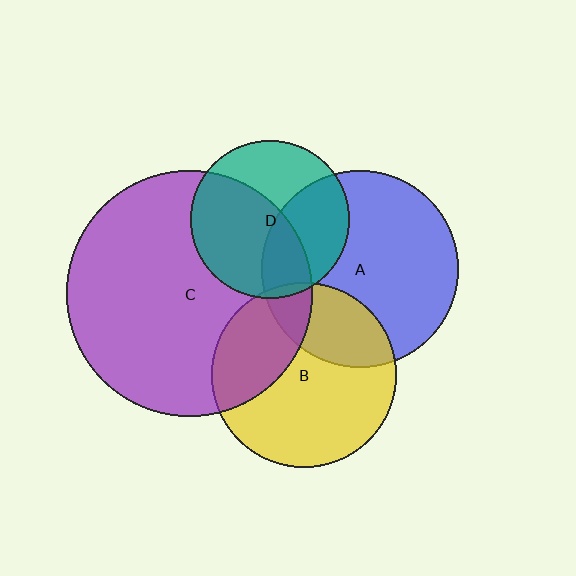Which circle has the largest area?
Circle C (purple).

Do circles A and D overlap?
Yes.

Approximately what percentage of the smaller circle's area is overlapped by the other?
Approximately 40%.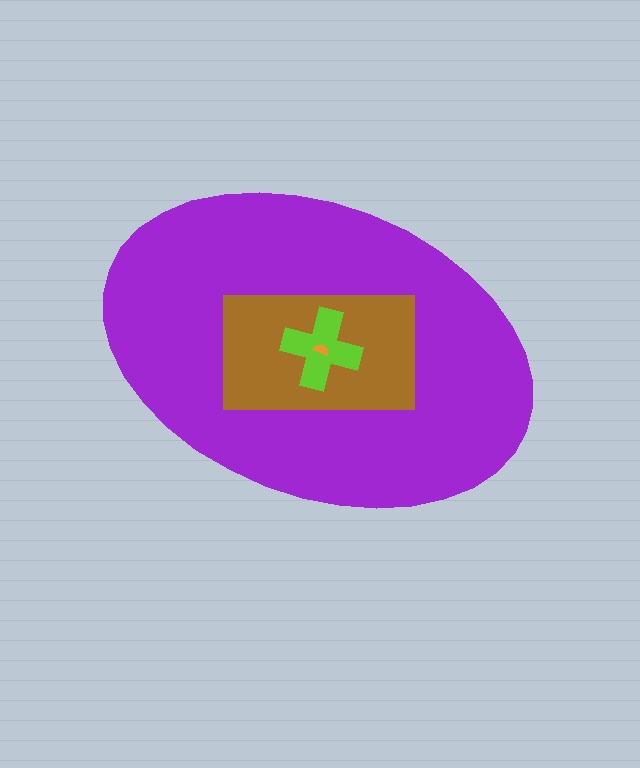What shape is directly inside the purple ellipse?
The brown rectangle.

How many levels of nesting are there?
4.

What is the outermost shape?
The purple ellipse.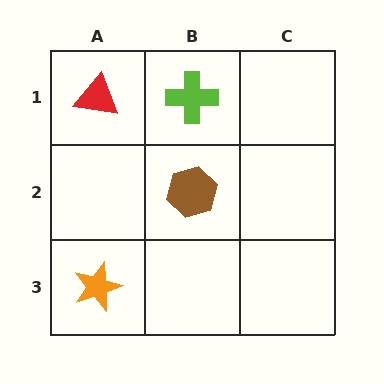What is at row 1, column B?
A lime cross.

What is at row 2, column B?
A brown hexagon.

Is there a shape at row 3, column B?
No, that cell is empty.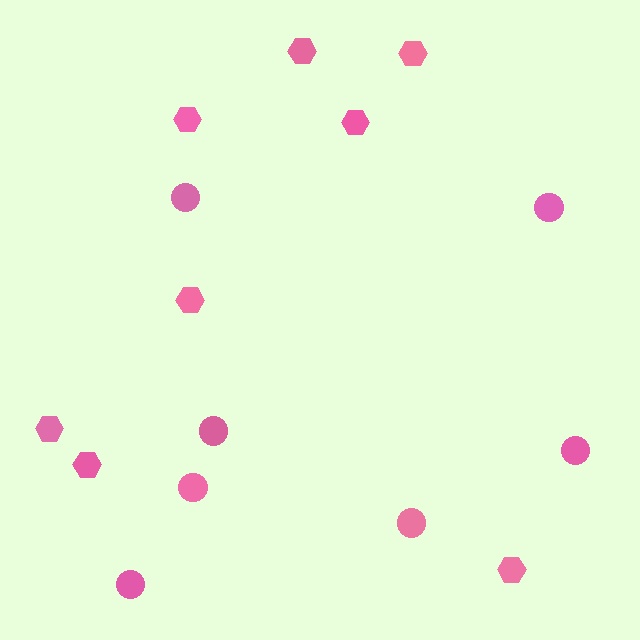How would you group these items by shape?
There are 2 groups: one group of hexagons (8) and one group of circles (7).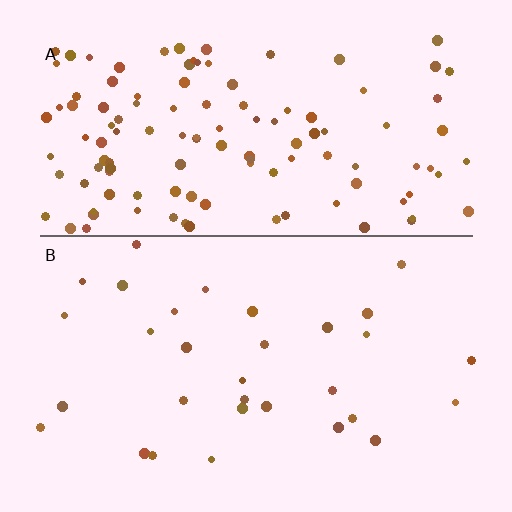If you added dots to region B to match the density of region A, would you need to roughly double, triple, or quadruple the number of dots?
Approximately quadruple.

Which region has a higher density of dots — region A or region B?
A (the top).